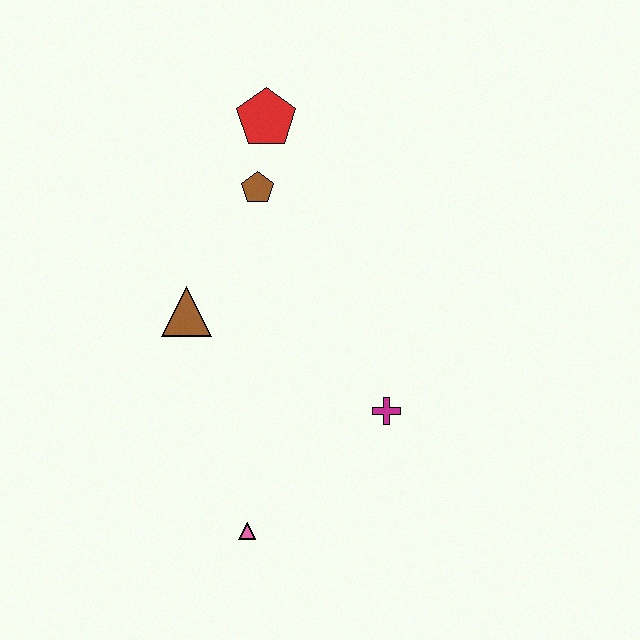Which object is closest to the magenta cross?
The pink triangle is closest to the magenta cross.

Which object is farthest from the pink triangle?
The red pentagon is farthest from the pink triangle.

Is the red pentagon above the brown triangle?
Yes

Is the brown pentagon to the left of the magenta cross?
Yes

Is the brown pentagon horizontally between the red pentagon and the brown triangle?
Yes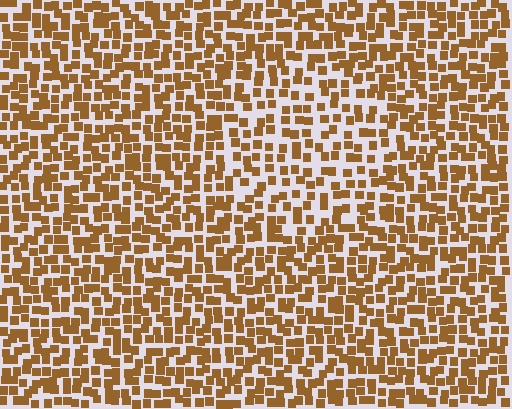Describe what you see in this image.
The image contains small brown elements arranged at two different densities. A circle-shaped region is visible where the elements are less densely packed than the surrounding area.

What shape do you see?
I see a circle.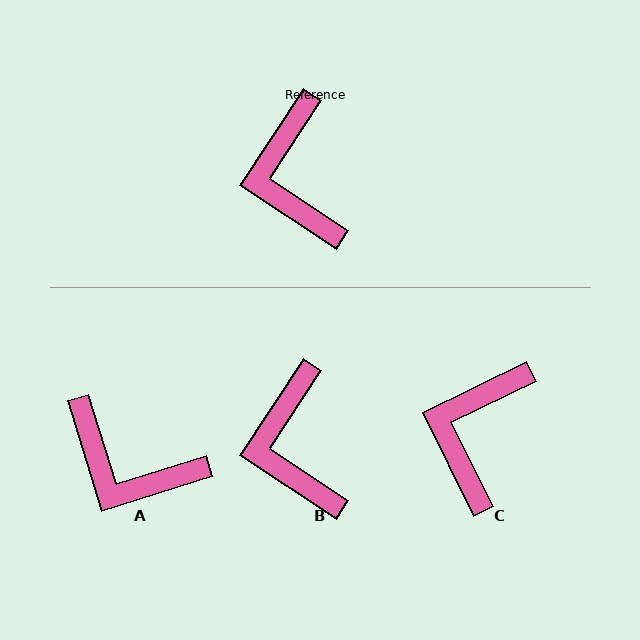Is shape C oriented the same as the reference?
No, it is off by about 31 degrees.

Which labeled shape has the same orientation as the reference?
B.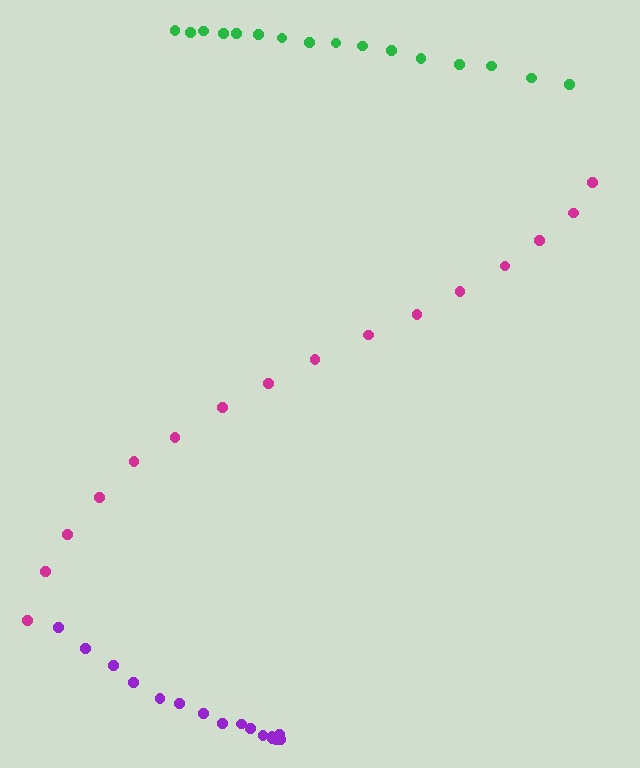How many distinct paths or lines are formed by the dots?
There are 3 distinct paths.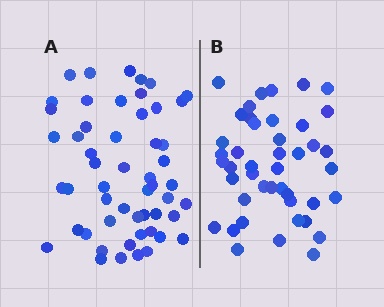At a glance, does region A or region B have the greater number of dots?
Region A (the left region) has more dots.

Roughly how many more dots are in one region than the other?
Region A has roughly 8 or so more dots than region B.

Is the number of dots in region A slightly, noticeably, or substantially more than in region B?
Region A has only slightly more — the two regions are fairly close. The ratio is roughly 1.2 to 1.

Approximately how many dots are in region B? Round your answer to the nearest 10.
About 40 dots. (The exact count is 44, which rounds to 40.)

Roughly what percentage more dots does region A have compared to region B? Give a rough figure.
About 20% more.